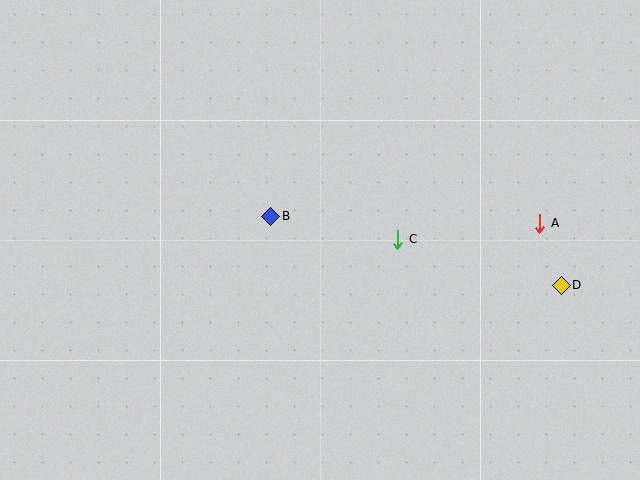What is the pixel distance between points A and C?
The distance between A and C is 143 pixels.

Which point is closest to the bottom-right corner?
Point D is closest to the bottom-right corner.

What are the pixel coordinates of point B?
Point B is at (271, 216).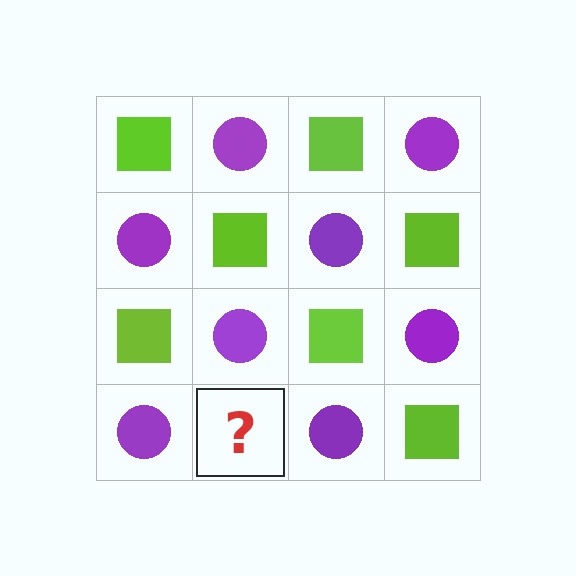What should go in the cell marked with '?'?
The missing cell should contain a lime square.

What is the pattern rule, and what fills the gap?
The rule is that it alternates lime square and purple circle in a checkerboard pattern. The gap should be filled with a lime square.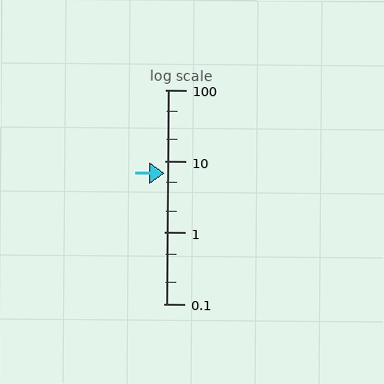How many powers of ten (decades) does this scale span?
The scale spans 3 decades, from 0.1 to 100.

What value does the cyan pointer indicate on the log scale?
The pointer indicates approximately 6.8.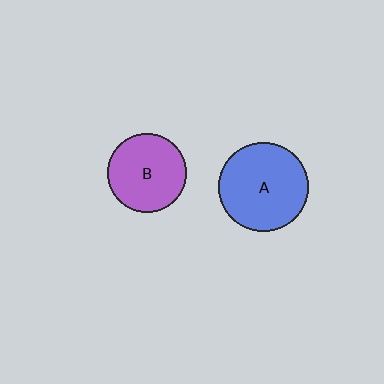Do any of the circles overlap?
No, none of the circles overlap.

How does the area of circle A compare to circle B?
Approximately 1.3 times.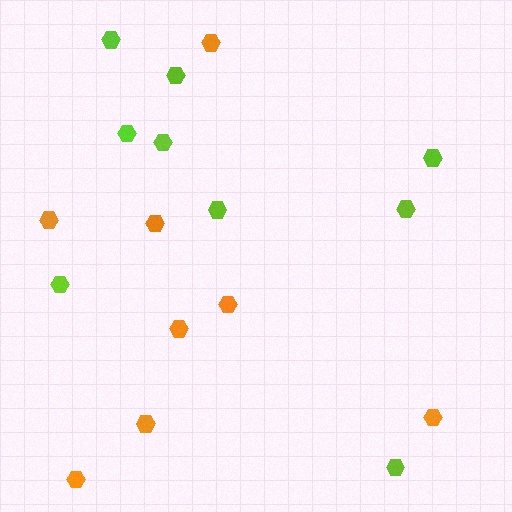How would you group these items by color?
There are 2 groups: one group of orange hexagons (8) and one group of lime hexagons (9).